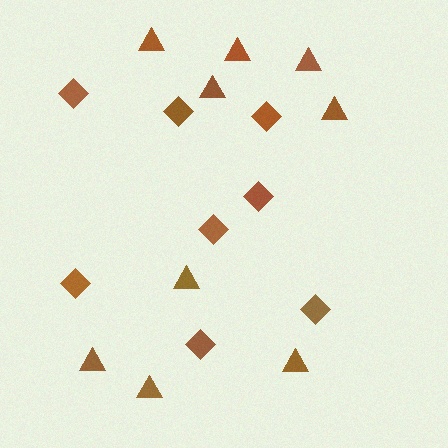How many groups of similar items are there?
There are 2 groups: one group of triangles (9) and one group of diamonds (8).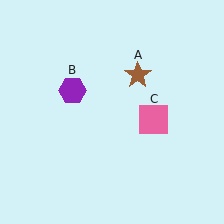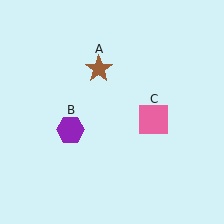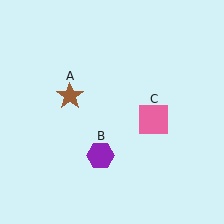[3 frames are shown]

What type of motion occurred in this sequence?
The brown star (object A), purple hexagon (object B) rotated counterclockwise around the center of the scene.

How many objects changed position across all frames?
2 objects changed position: brown star (object A), purple hexagon (object B).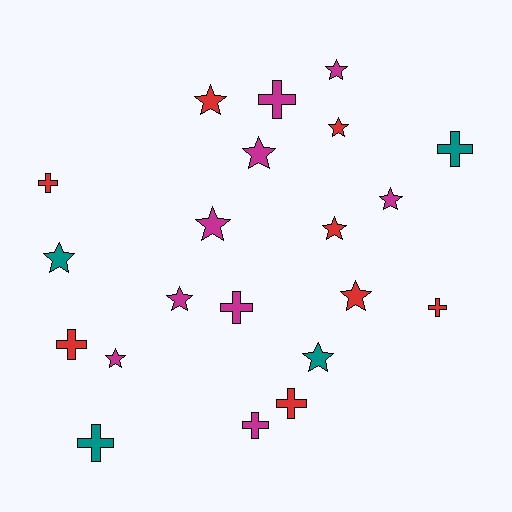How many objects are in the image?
There are 21 objects.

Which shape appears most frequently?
Star, with 12 objects.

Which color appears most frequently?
Magenta, with 9 objects.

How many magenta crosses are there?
There are 3 magenta crosses.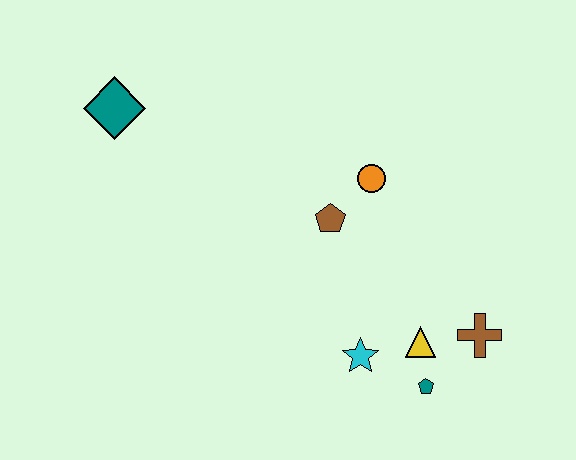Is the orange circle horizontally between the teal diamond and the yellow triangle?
Yes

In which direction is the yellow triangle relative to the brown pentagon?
The yellow triangle is below the brown pentagon.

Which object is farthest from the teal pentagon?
The teal diamond is farthest from the teal pentagon.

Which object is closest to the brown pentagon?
The orange circle is closest to the brown pentagon.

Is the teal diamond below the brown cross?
No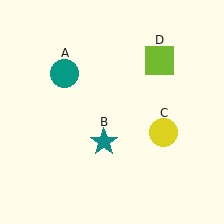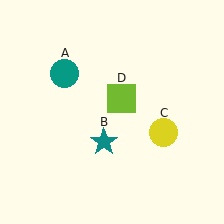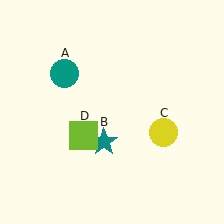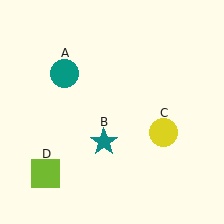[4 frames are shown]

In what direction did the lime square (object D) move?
The lime square (object D) moved down and to the left.